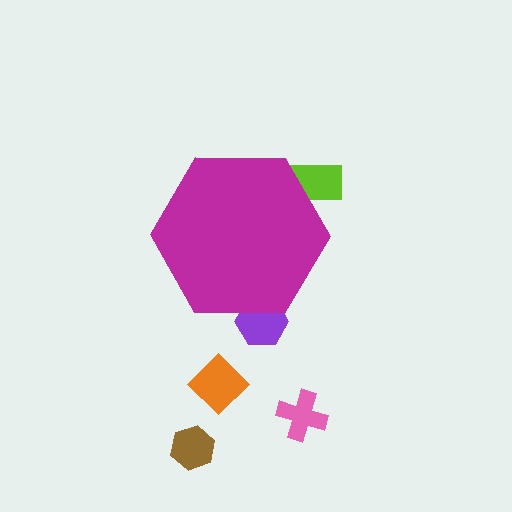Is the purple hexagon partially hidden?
Yes, the purple hexagon is partially hidden behind the magenta hexagon.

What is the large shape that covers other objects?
A magenta hexagon.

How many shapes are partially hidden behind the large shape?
2 shapes are partially hidden.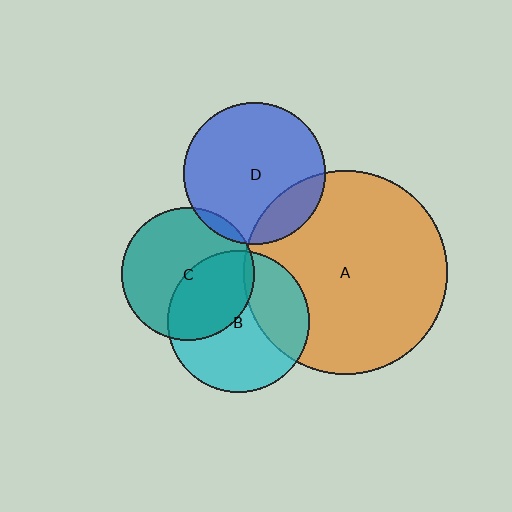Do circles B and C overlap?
Yes.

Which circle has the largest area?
Circle A (orange).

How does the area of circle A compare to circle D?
Approximately 2.1 times.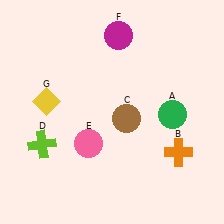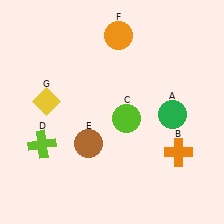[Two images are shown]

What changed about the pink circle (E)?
In Image 1, E is pink. In Image 2, it changed to brown.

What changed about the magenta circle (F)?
In Image 1, F is magenta. In Image 2, it changed to orange.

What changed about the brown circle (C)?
In Image 1, C is brown. In Image 2, it changed to lime.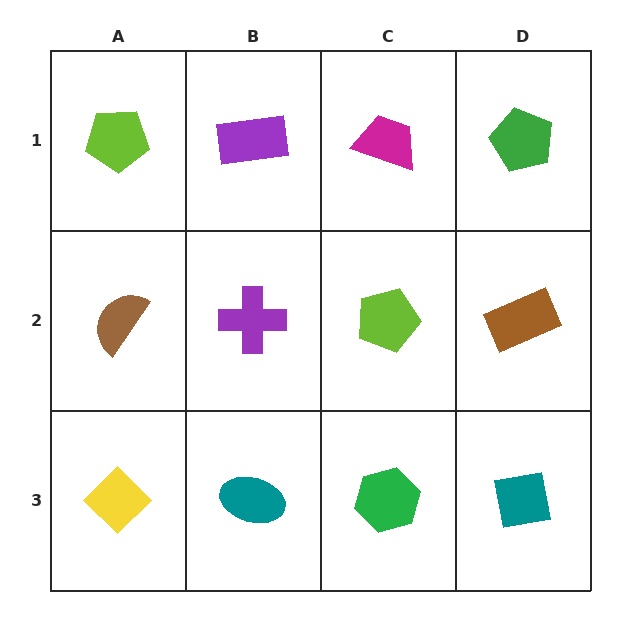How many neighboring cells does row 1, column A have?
2.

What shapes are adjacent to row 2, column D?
A green pentagon (row 1, column D), a teal square (row 3, column D), a lime pentagon (row 2, column C).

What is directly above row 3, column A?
A brown semicircle.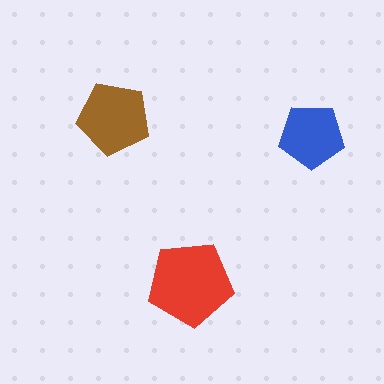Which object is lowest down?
The red pentagon is bottommost.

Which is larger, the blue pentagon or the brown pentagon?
The brown one.